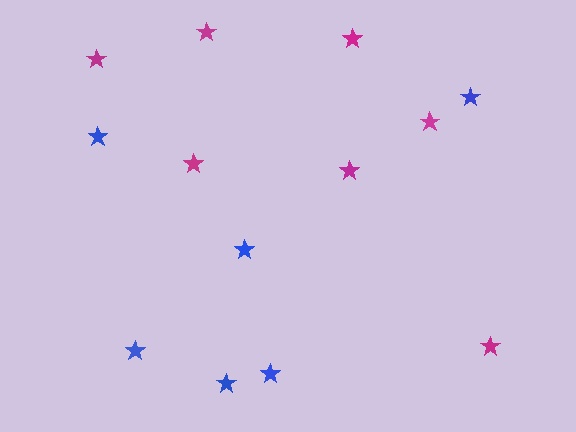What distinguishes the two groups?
There are 2 groups: one group of magenta stars (7) and one group of blue stars (6).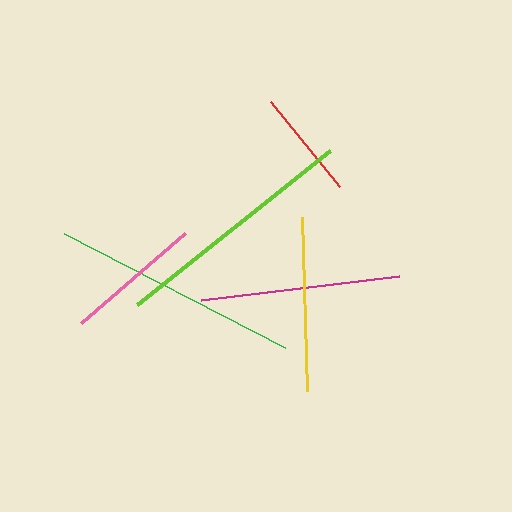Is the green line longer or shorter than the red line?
The green line is longer than the red line.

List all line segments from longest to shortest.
From longest to shortest: green, lime, magenta, yellow, pink, red.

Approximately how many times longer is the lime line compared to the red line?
The lime line is approximately 2.3 times the length of the red line.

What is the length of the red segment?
The red segment is approximately 110 pixels long.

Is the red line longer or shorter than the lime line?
The lime line is longer than the red line.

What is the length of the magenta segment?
The magenta segment is approximately 200 pixels long.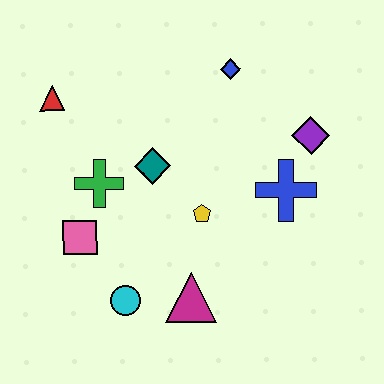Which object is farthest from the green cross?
The purple diamond is farthest from the green cross.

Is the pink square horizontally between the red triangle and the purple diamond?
Yes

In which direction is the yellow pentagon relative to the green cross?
The yellow pentagon is to the right of the green cross.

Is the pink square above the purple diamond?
No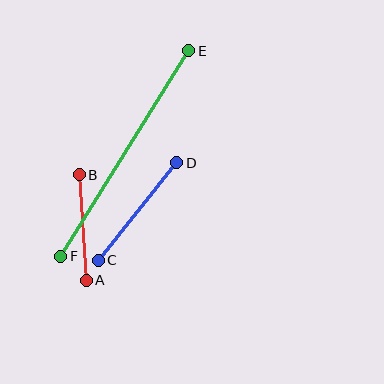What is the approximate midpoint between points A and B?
The midpoint is at approximately (83, 228) pixels.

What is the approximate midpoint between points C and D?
The midpoint is at approximately (138, 212) pixels.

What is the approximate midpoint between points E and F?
The midpoint is at approximately (125, 153) pixels.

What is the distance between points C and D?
The distance is approximately 125 pixels.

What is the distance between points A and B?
The distance is approximately 106 pixels.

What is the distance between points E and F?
The distance is approximately 242 pixels.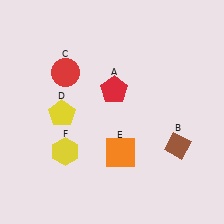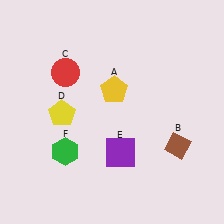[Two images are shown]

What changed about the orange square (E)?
In Image 1, E is orange. In Image 2, it changed to purple.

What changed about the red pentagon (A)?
In Image 1, A is red. In Image 2, it changed to yellow.